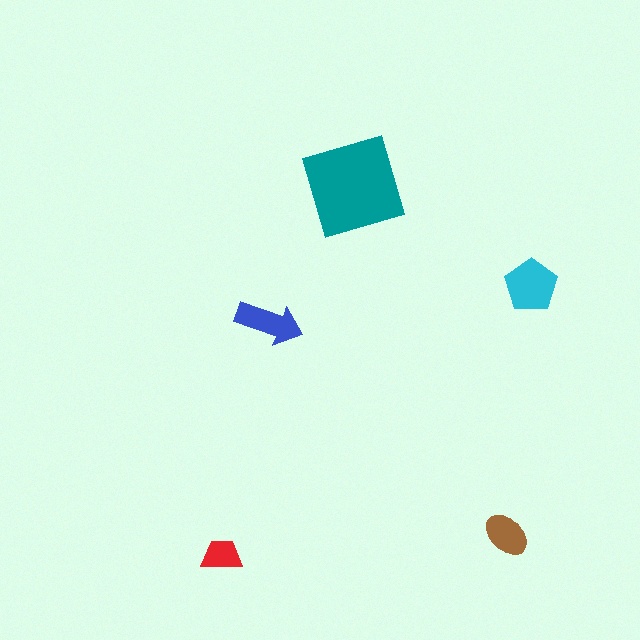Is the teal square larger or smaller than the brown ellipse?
Larger.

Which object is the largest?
The teal square.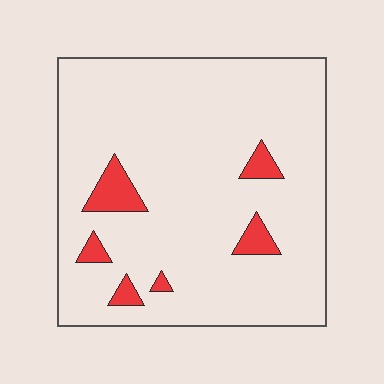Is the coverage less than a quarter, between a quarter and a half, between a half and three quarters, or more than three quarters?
Less than a quarter.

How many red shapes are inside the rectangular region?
6.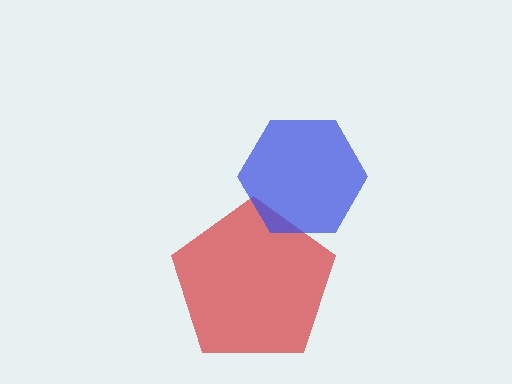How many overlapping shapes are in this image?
There are 2 overlapping shapes in the image.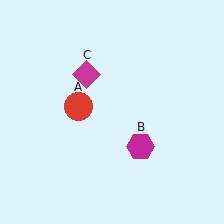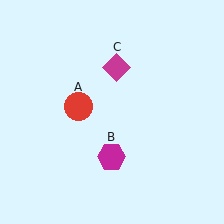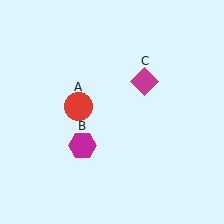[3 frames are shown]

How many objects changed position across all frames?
2 objects changed position: magenta hexagon (object B), magenta diamond (object C).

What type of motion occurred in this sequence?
The magenta hexagon (object B), magenta diamond (object C) rotated clockwise around the center of the scene.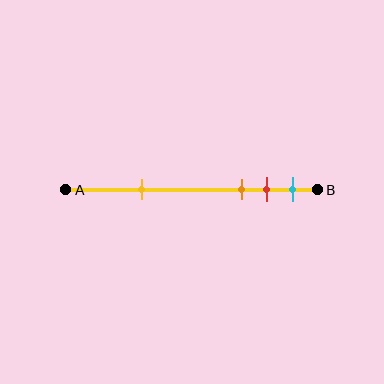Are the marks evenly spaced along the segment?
No, the marks are not evenly spaced.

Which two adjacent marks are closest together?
The red and cyan marks are the closest adjacent pair.